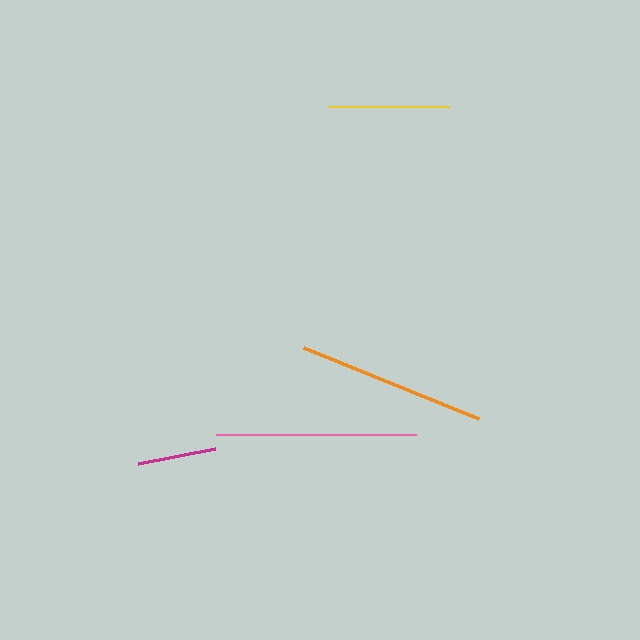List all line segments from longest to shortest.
From longest to shortest: pink, orange, yellow, magenta.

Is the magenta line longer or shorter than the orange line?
The orange line is longer than the magenta line.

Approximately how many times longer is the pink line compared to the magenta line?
The pink line is approximately 2.6 times the length of the magenta line.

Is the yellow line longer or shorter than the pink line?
The pink line is longer than the yellow line.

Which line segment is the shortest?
The magenta line is the shortest at approximately 78 pixels.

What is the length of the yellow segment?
The yellow segment is approximately 121 pixels long.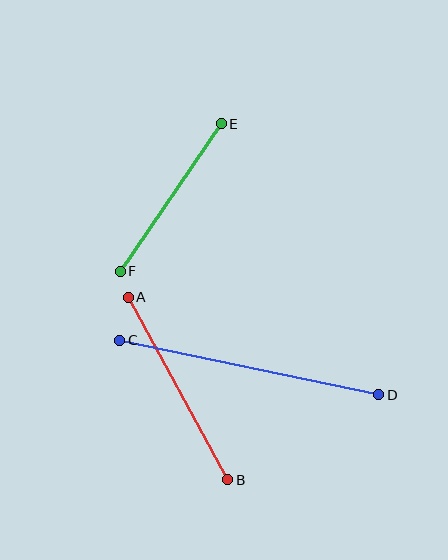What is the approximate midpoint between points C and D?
The midpoint is at approximately (249, 368) pixels.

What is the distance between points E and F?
The distance is approximately 179 pixels.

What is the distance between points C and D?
The distance is approximately 265 pixels.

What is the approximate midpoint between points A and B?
The midpoint is at approximately (178, 389) pixels.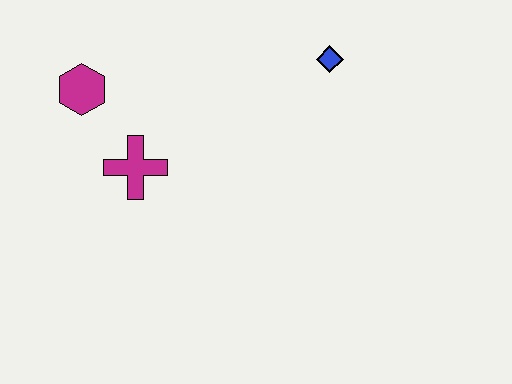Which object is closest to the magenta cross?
The magenta hexagon is closest to the magenta cross.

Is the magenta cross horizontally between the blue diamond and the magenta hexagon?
Yes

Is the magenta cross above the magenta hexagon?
No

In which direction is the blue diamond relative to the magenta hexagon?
The blue diamond is to the right of the magenta hexagon.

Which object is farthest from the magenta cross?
The blue diamond is farthest from the magenta cross.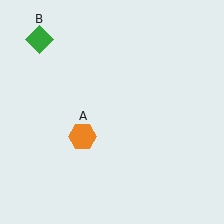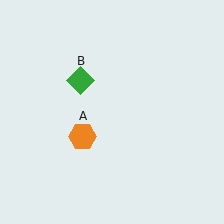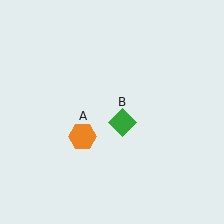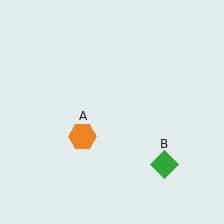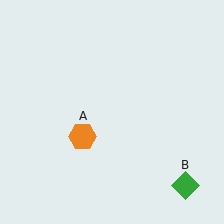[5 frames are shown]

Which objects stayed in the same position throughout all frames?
Orange hexagon (object A) remained stationary.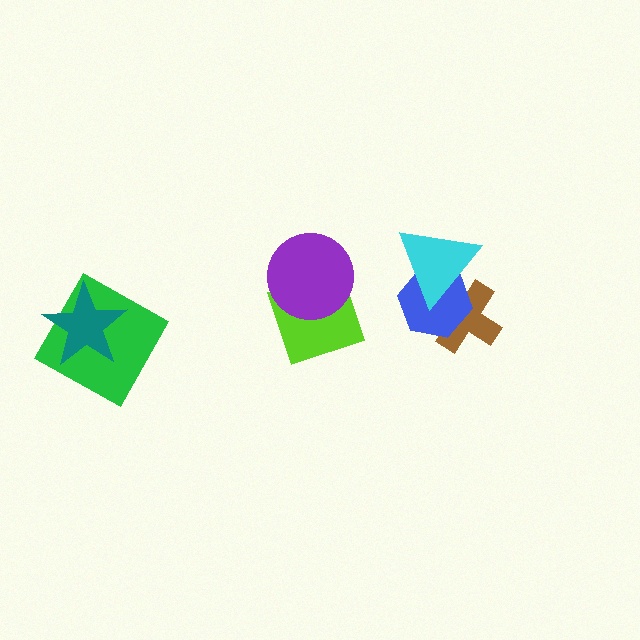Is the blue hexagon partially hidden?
Yes, it is partially covered by another shape.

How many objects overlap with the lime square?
1 object overlaps with the lime square.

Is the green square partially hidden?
Yes, it is partially covered by another shape.